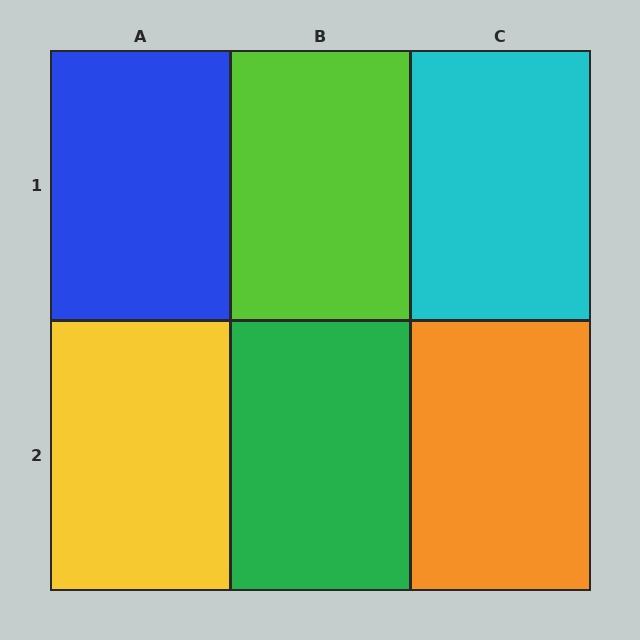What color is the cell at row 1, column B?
Lime.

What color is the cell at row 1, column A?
Blue.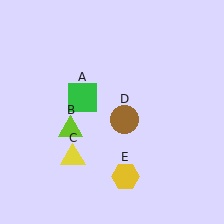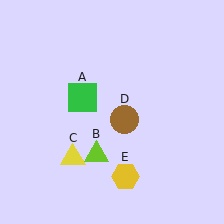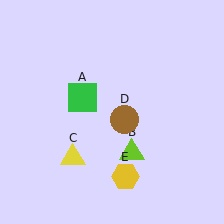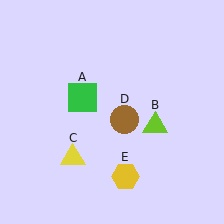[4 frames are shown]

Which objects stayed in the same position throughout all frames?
Green square (object A) and yellow triangle (object C) and brown circle (object D) and yellow hexagon (object E) remained stationary.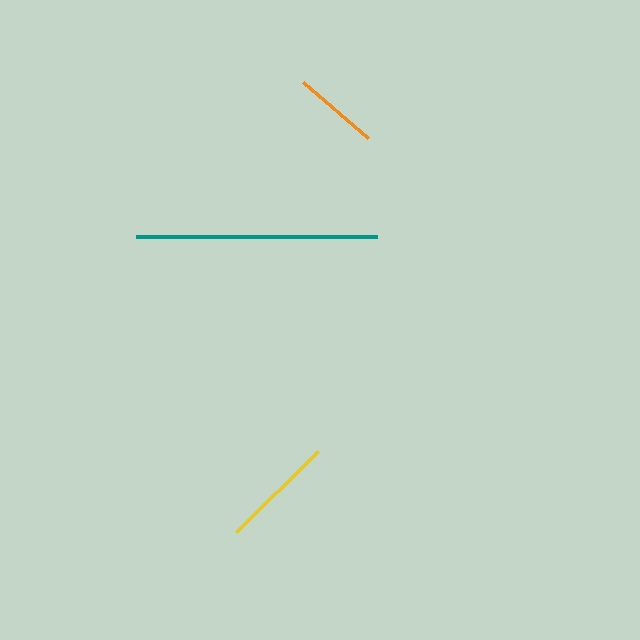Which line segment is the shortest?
The orange line is the shortest at approximately 86 pixels.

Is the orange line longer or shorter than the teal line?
The teal line is longer than the orange line.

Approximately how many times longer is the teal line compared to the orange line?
The teal line is approximately 2.8 times the length of the orange line.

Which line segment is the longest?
The teal line is the longest at approximately 241 pixels.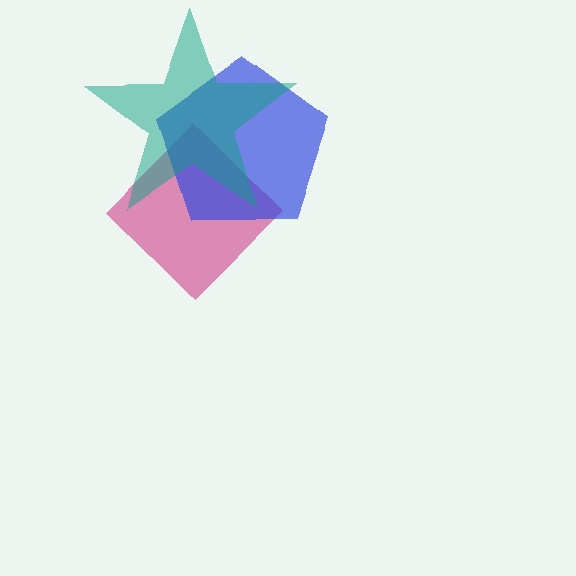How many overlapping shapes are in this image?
There are 3 overlapping shapes in the image.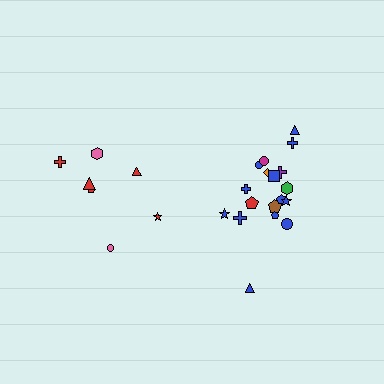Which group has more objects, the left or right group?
The right group.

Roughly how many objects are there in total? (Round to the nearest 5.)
Roughly 25 objects in total.